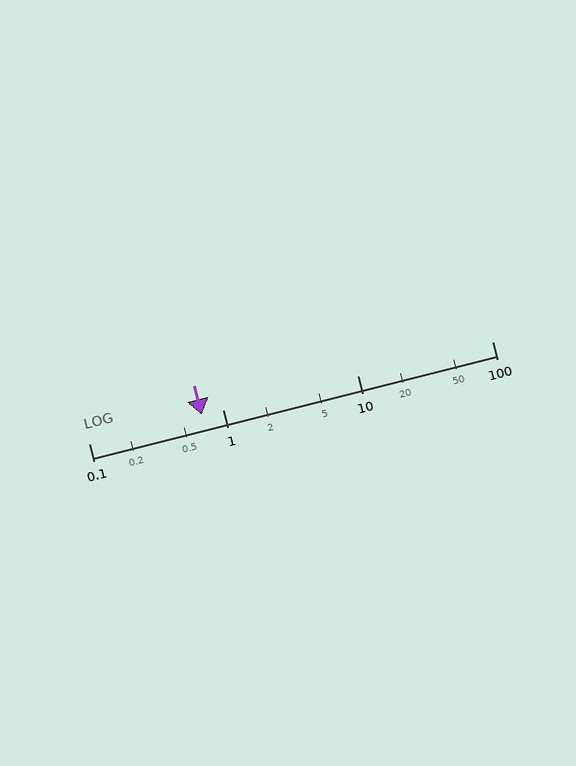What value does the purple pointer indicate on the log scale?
The pointer indicates approximately 0.69.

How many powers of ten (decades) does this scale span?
The scale spans 3 decades, from 0.1 to 100.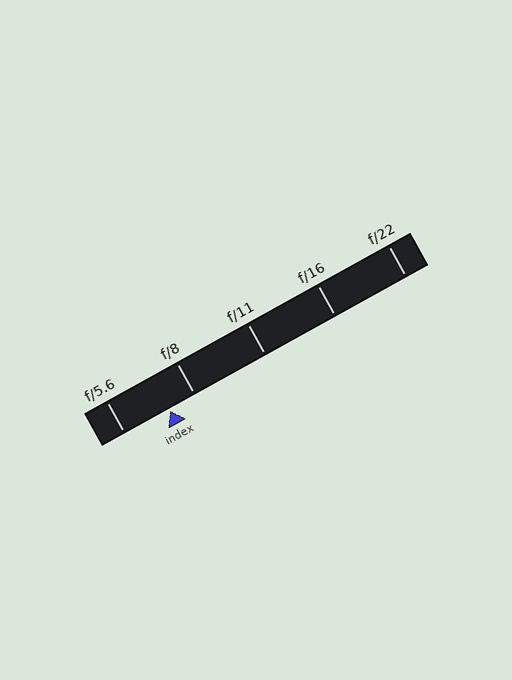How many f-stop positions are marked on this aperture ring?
There are 5 f-stop positions marked.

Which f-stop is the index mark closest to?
The index mark is closest to f/8.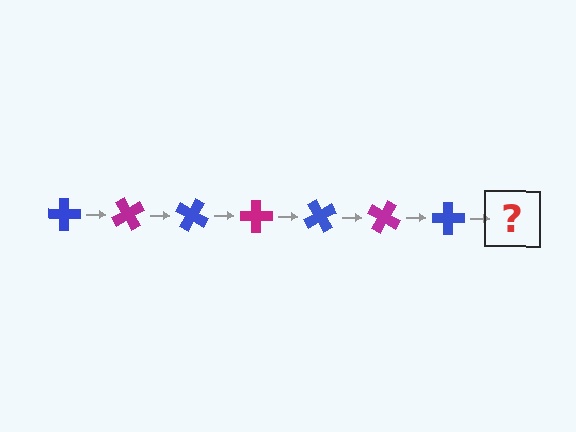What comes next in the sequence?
The next element should be a magenta cross, rotated 420 degrees from the start.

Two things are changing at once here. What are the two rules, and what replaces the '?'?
The two rules are that it rotates 60 degrees each step and the color cycles through blue and magenta. The '?' should be a magenta cross, rotated 420 degrees from the start.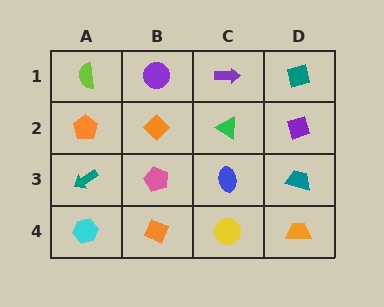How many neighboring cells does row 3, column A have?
3.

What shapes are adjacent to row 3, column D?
A purple diamond (row 2, column D), an orange trapezoid (row 4, column D), a blue ellipse (row 3, column C).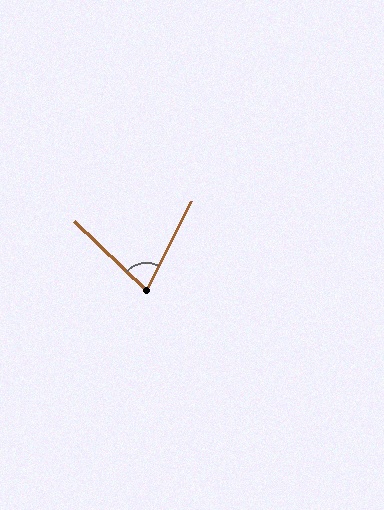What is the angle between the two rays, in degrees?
Approximately 72 degrees.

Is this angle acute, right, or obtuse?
It is acute.